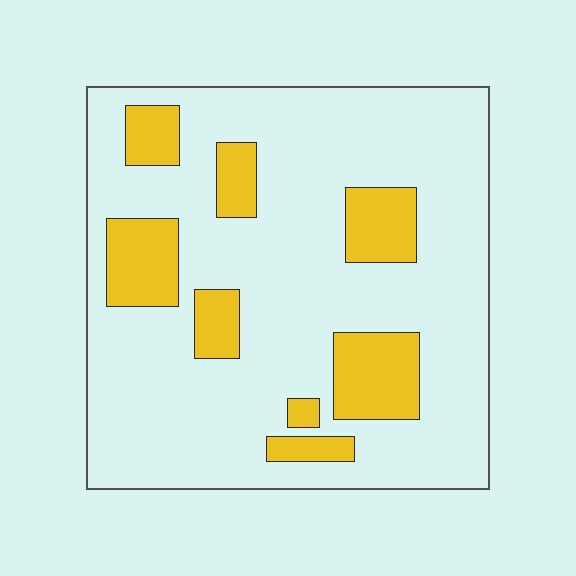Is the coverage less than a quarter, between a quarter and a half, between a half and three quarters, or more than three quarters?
Less than a quarter.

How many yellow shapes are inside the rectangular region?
8.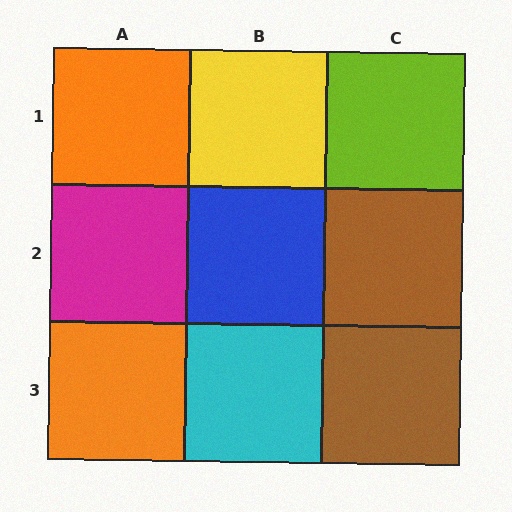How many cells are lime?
1 cell is lime.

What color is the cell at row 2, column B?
Blue.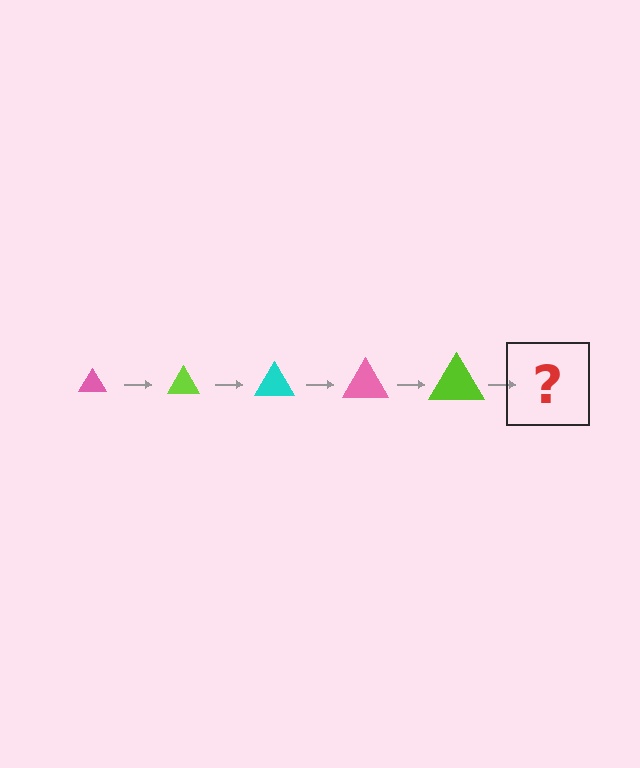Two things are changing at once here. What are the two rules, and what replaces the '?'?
The two rules are that the triangle grows larger each step and the color cycles through pink, lime, and cyan. The '?' should be a cyan triangle, larger than the previous one.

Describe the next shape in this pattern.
It should be a cyan triangle, larger than the previous one.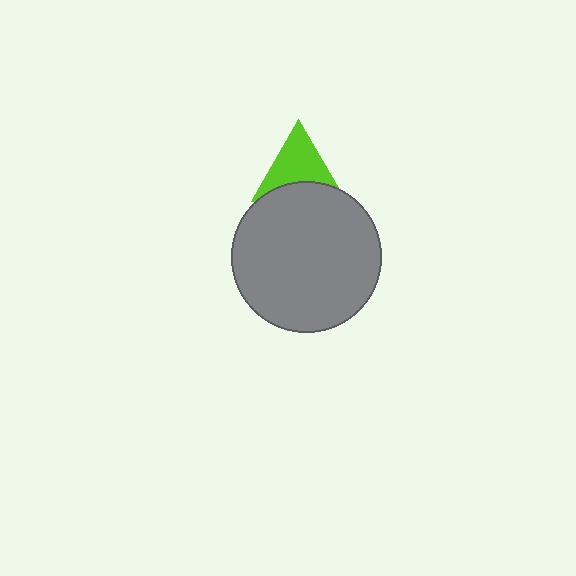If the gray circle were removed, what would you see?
You would see the complete lime triangle.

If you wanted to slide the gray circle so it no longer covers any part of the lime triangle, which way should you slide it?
Slide it down — that is the most direct way to separate the two shapes.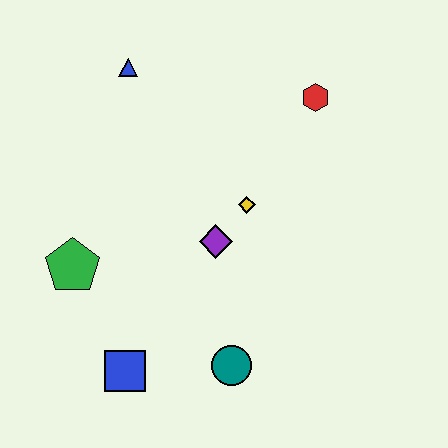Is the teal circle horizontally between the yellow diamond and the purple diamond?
Yes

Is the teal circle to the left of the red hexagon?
Yes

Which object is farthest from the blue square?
The red hexagon is farthest from the blue square.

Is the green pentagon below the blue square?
No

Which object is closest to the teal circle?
The blue square is closest to the teal circle.